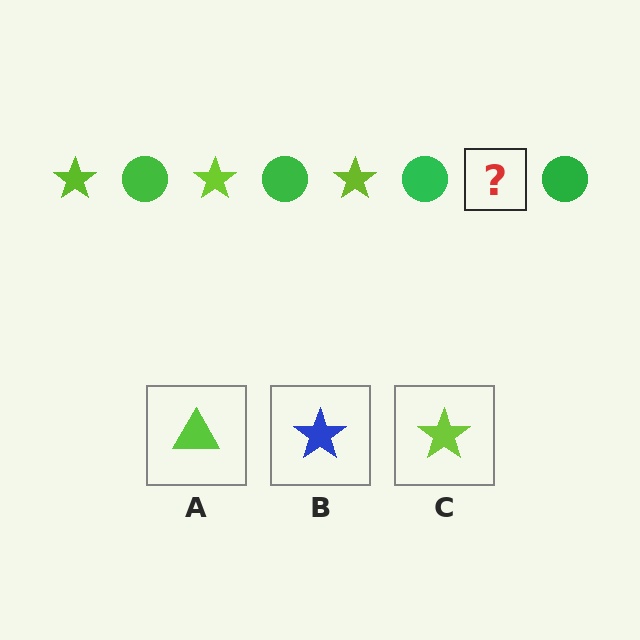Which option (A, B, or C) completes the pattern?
C.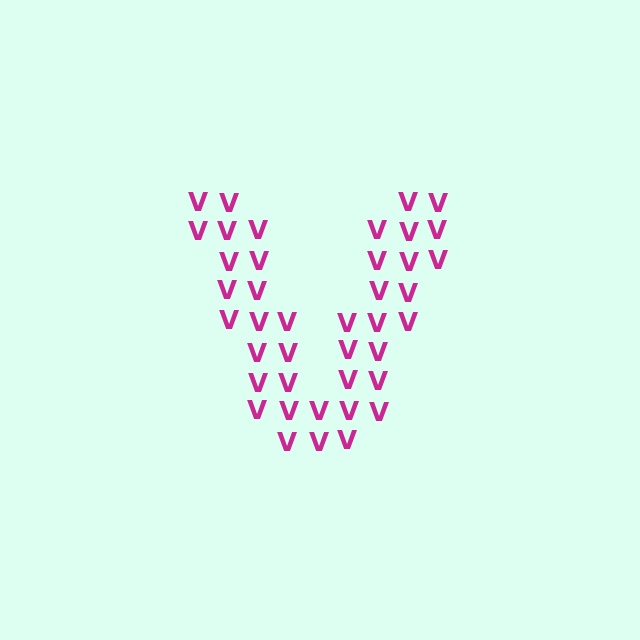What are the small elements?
The small elements are letter V's.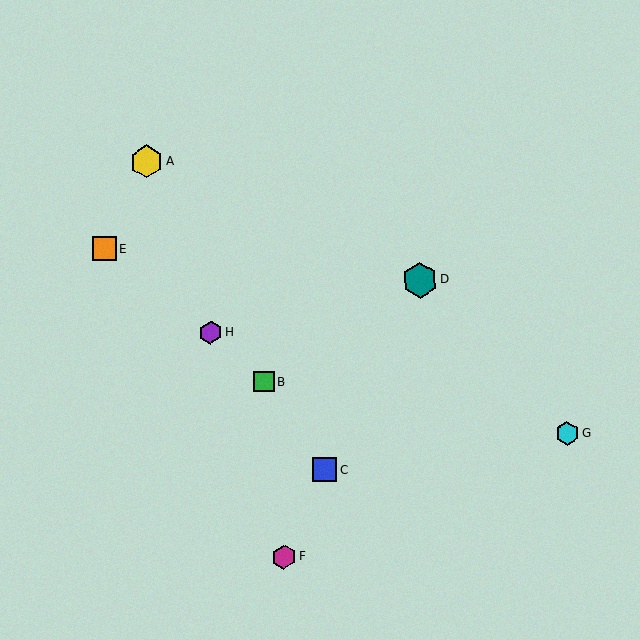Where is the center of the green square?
The center of the green square is at (264, 381).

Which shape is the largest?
The teal hexagon (labeled D) is the largest.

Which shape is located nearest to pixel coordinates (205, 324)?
The purple hexagon (labeled H) at (211, 332) is nearest to that location.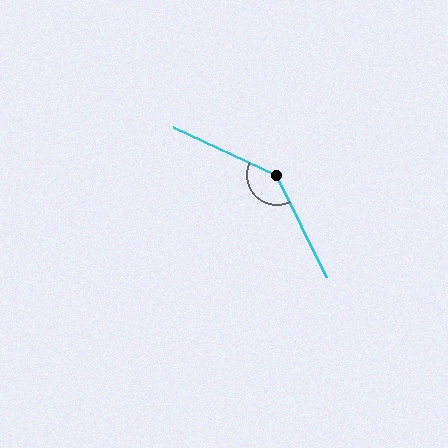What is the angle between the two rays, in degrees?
Approximately 141 degrees.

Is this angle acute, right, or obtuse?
It is obtuse.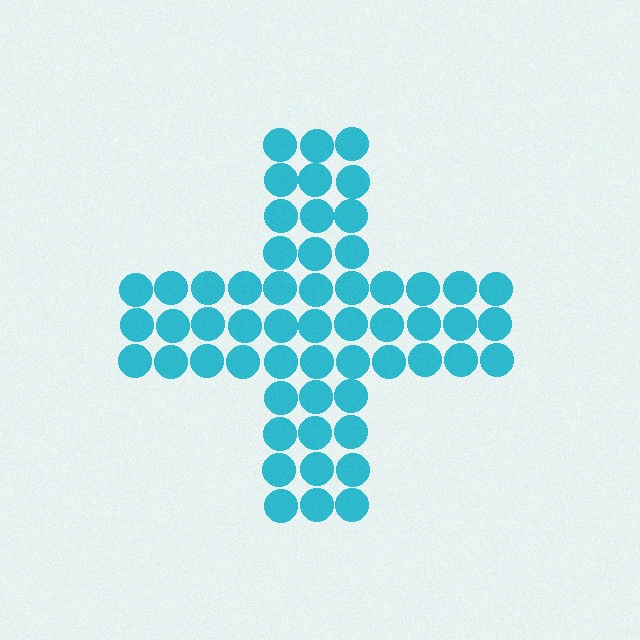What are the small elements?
The small elements are circles.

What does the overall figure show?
The overall figure shows a cross.